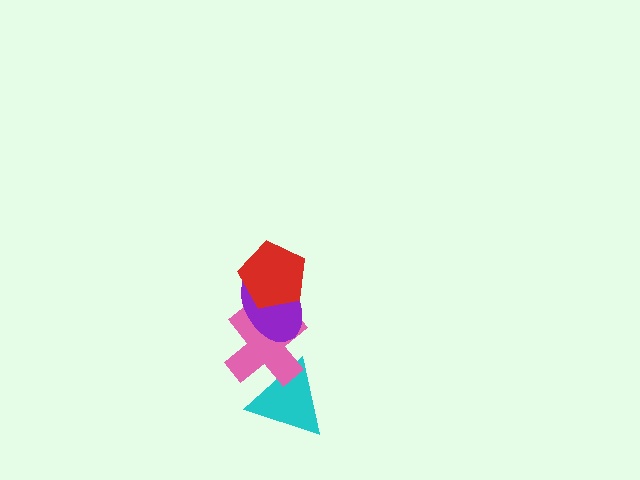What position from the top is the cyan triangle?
The cyan triangle is 4th from the top.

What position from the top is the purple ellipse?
The purple ellipse is 2nd from the top.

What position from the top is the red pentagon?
The red pentagon is 1st from the top.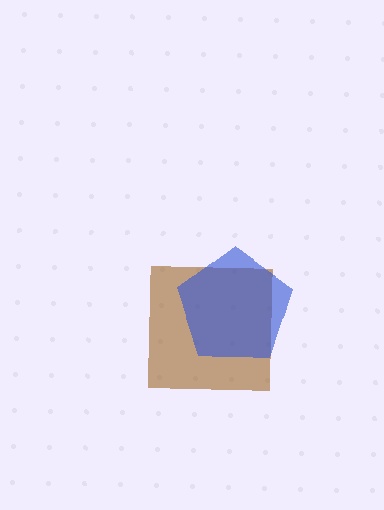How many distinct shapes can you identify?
There are 2 distinct shapes: a brown square, a blue pentagon.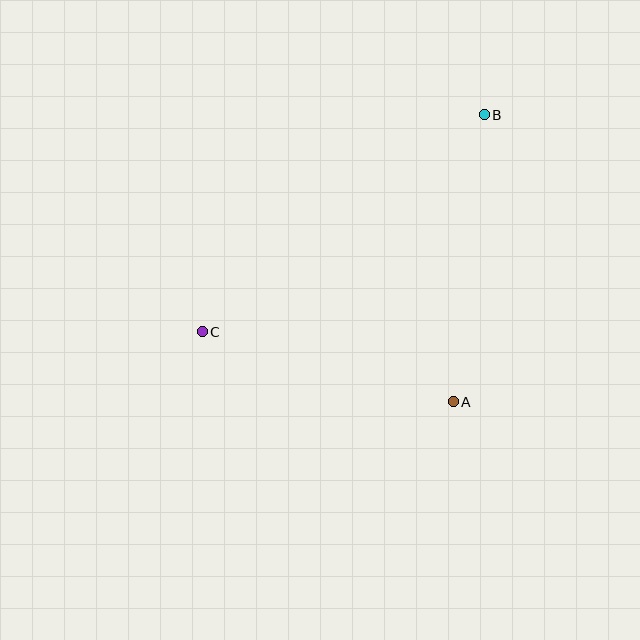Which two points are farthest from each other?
Points B and C are farthest from each other.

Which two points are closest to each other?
Points A and C are closest to each other.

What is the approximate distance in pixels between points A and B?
The distance between A and B is approximately 289 pixels.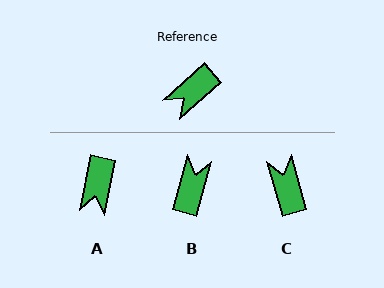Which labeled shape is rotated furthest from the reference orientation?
B, about 147 degrees away.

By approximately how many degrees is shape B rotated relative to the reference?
Approximately 147 degrees clockwise.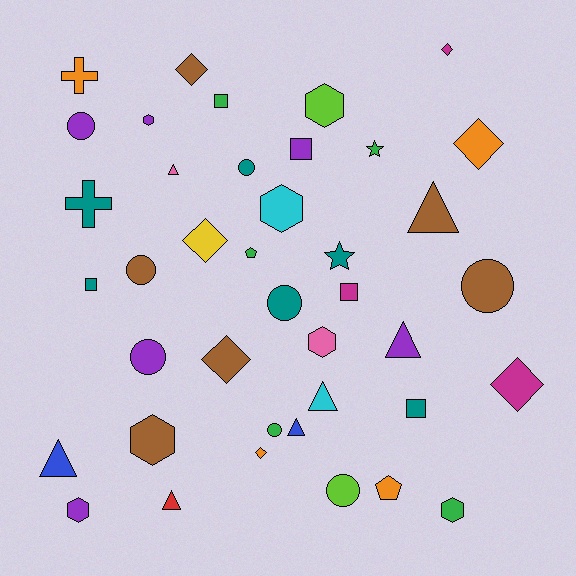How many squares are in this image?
There are 5 squares.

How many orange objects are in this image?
There are 4 orange objects.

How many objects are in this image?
There are 40 objects.